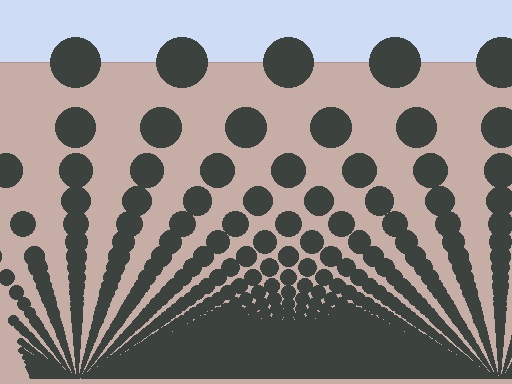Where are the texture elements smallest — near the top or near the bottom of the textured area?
Near the bottom.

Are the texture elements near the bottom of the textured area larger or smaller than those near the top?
Smaller. The gradient is inverted — elements near the bottom are smaller and denser.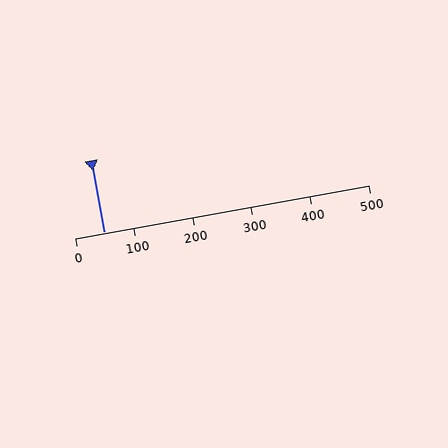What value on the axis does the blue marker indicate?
The marker indicates approximately 50.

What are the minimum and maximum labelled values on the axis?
The axis runs from 0 to 500.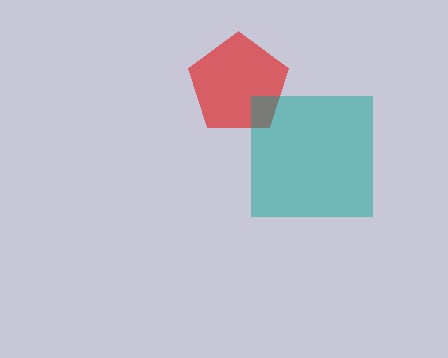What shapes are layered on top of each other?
The layered shapes are: a red pentagon, a teal square.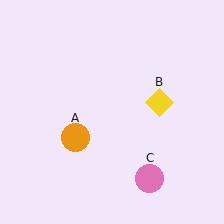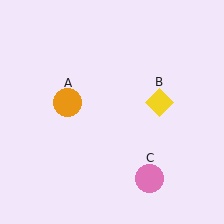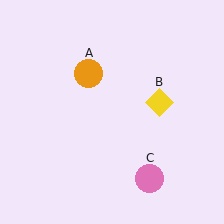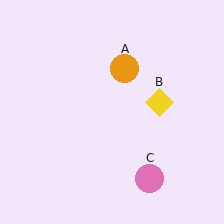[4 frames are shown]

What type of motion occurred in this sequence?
The orange circle (object A) rotated clockwise around the center of the scene.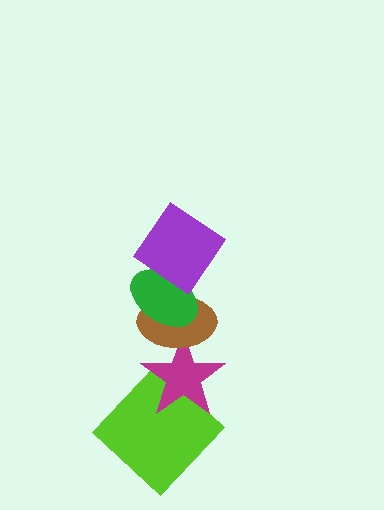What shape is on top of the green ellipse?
The purple diamond is on top of the green ellipse.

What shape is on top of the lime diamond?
The magenta star is on top of the lime diamond.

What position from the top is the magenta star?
The magenta star is 4th from the top.